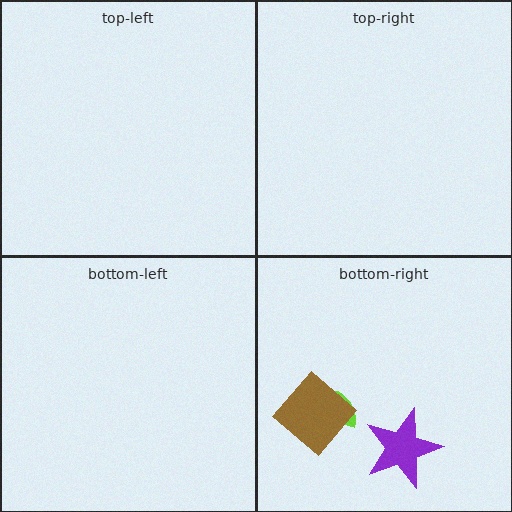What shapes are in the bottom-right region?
The lime semicircle, the purple star, the brown diamond.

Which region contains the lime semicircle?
The bottom-right region.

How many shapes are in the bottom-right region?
3.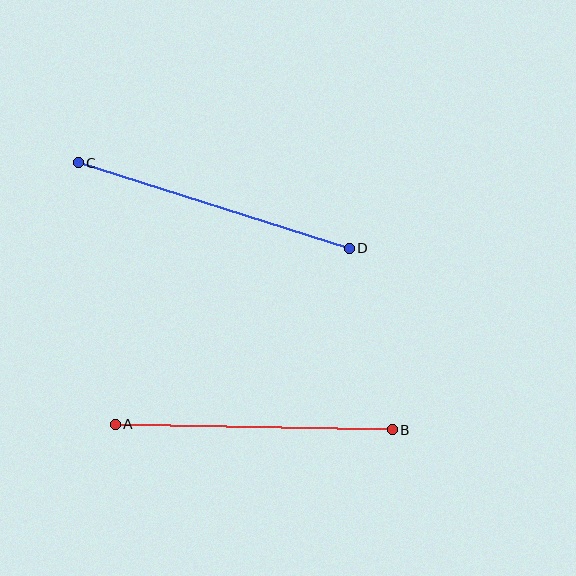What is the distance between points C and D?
The distance is approximately 284 pixels.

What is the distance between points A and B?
The distance is approximately 277 pixels.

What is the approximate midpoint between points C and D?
The midpoint is at approximately (214, 206) pixels.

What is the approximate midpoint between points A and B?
The midpoint is at approximately (254, 427) pixels.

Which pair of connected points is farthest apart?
Points C and D are farthest apart.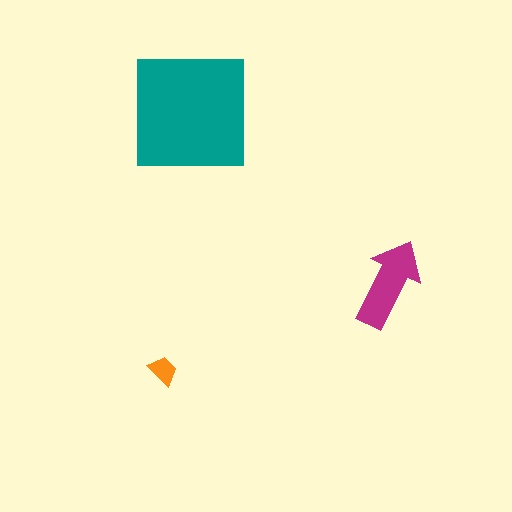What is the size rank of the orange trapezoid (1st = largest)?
3rd.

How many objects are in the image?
There are 3 objects in the image.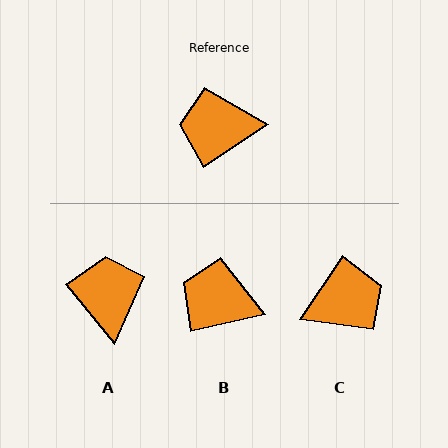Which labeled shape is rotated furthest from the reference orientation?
C, about 157 degrees away.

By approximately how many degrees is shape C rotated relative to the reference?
Approximately 157 degrees clockwise.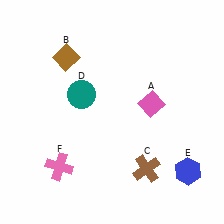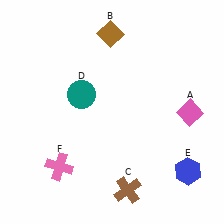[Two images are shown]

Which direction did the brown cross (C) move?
The brown cross (C) moved down.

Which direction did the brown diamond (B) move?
The brown diamond (B) moved right.